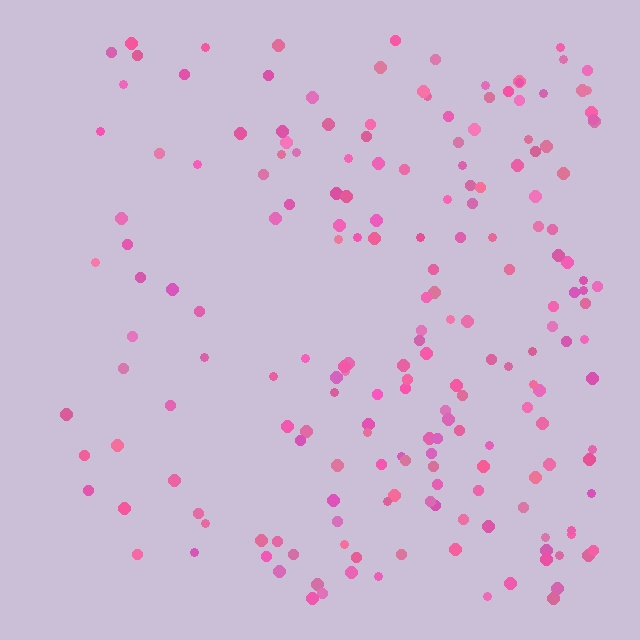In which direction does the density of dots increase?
From left to right, with the right side densest.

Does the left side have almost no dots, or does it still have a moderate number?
Still a moderate number, just noticeably fewer than the right.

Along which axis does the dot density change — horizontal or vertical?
Horizontal.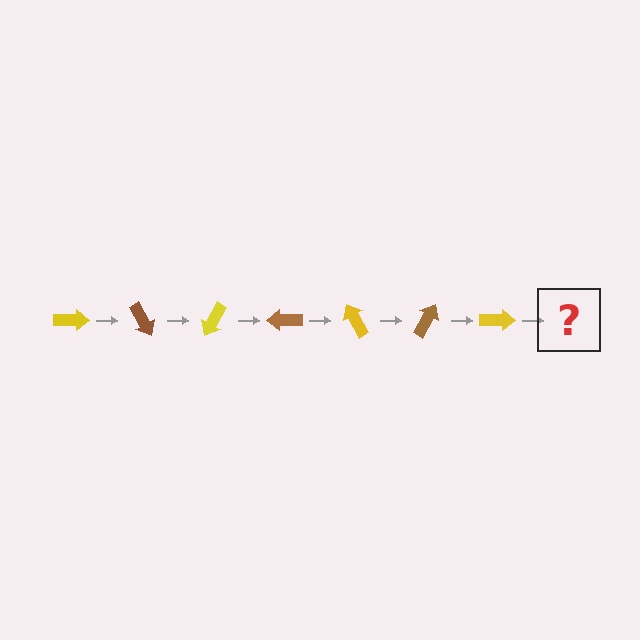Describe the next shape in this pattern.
It should be a brown arrow, rotated 420 degrees from the start.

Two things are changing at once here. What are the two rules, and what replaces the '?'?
The two rules are that it rotates 60 degrees each step and the color cycles through yellow and brown. The '?' should be a brown arrow, rotated 420 degrees from the start.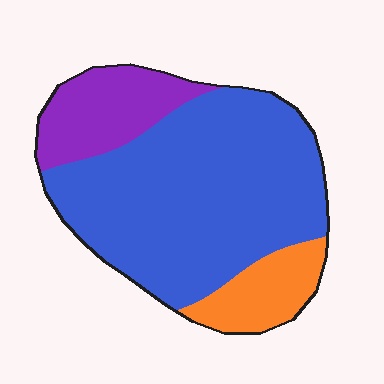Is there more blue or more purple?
Blue.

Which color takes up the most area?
Blue, at roughly 70%.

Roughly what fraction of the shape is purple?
Purple takes up about one sixth (1/6) of the shape.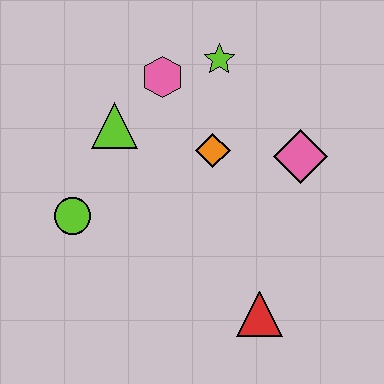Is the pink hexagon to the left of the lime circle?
No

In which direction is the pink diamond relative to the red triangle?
The pink diamond is above the red triangle.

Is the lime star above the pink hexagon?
Yes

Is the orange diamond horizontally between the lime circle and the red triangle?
Yes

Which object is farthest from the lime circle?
The pink diamond is farthest from the lime circle.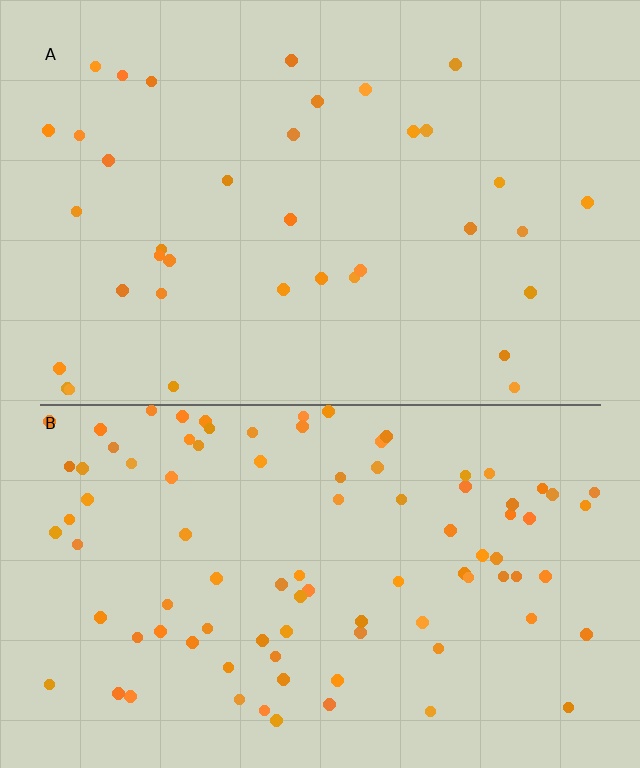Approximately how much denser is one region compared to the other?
Approximately 2.5× — region B over region A.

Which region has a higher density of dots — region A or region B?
B (the bottom).